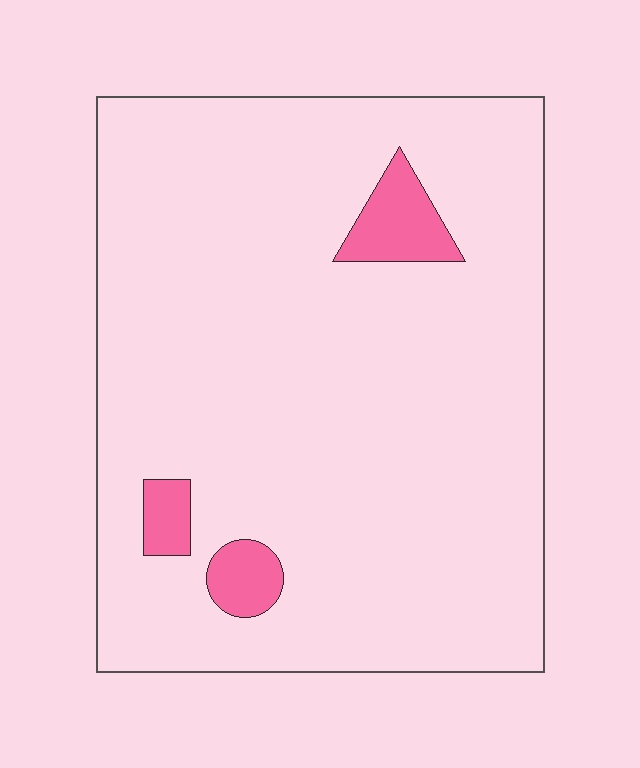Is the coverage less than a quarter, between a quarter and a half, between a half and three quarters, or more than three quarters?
Less than a quarter.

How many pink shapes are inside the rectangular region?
3.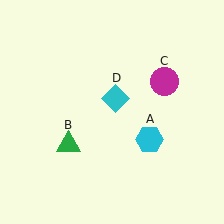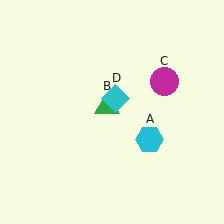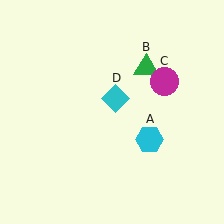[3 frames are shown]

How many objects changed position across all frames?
1 object changed position: green triangle (object B).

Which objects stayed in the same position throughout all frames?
Cyan hexagon (object A) and magenta circle (object C) and cyan diamond (object D) remained stationary.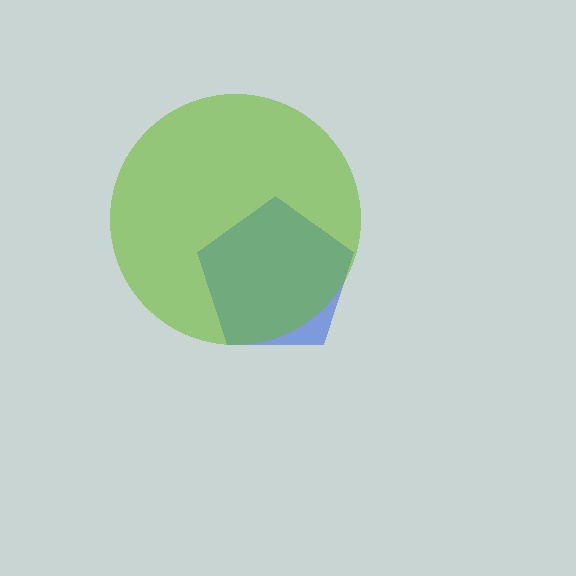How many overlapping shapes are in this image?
There are 2 overlapping shapes in the image.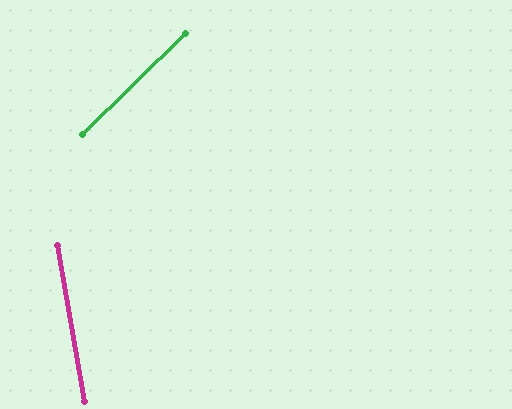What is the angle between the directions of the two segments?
Approximately 55 degrees.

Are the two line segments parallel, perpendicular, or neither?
Neither parallel nor perpendicular — they differ by about 55°.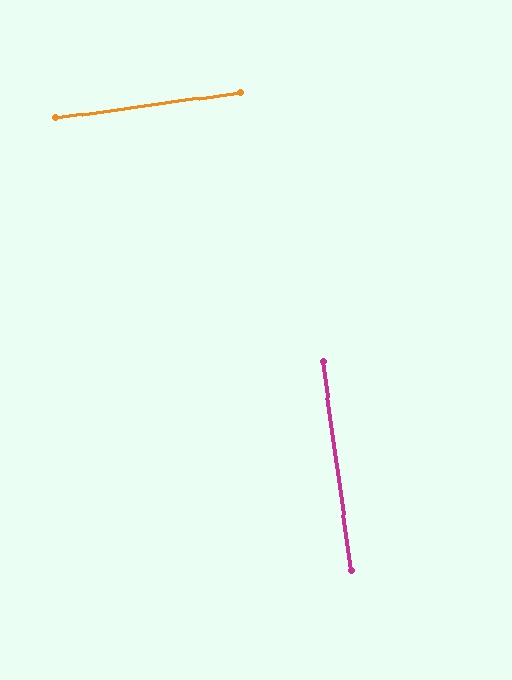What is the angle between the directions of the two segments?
Approximately 90 degrees.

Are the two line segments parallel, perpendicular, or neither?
Perpendicular — they meet at approximately 90°.